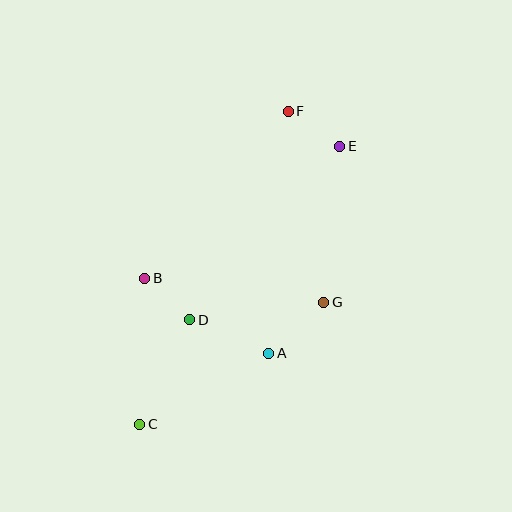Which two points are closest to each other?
Points B and D are closest to each other.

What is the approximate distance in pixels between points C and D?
The distance between C and D is approximately 116 pixels.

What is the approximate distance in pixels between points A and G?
The distance between A and G is approximately 75 pixels.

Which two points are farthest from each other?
Points C and F are farthest from each other.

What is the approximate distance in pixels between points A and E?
The distance between A and E is approximately 219 pixels.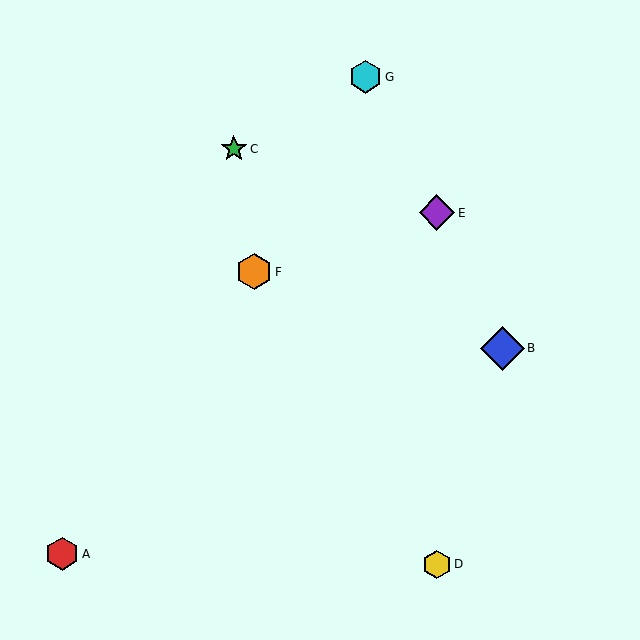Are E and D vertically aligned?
Yes, both are at x≈437.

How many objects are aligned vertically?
2 objects (D, E) are aligned vertically.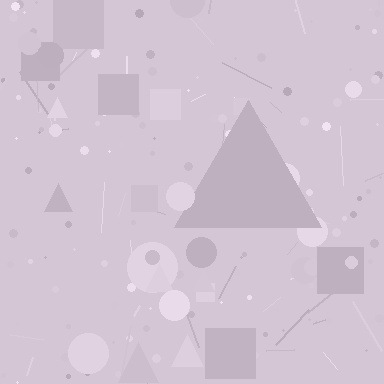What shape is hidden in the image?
A triangle is hidden in the image.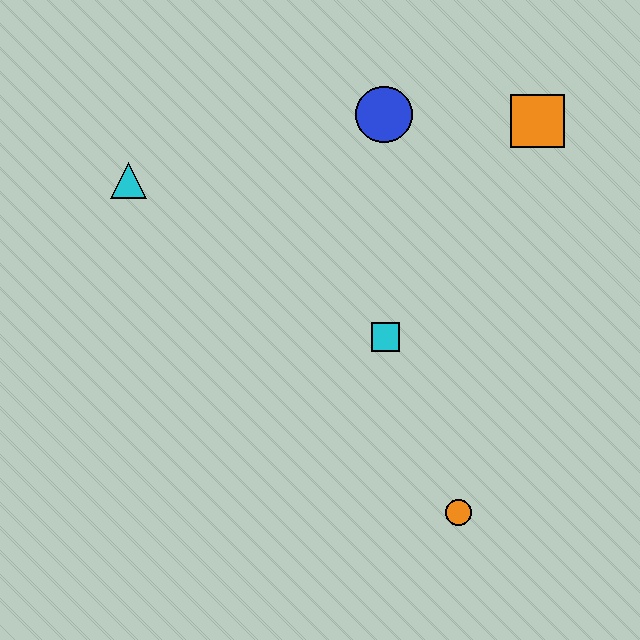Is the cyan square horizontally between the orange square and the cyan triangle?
Yes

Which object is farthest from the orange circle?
The cyan triangle is farthest from the orange circle.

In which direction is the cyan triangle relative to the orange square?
The cyan triangle is to the left of the orange square.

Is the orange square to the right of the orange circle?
Yes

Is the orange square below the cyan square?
No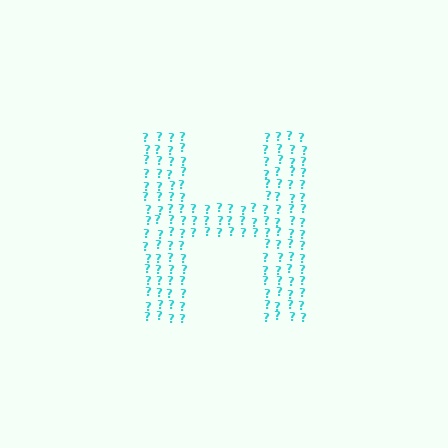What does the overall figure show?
The overall figure shows the letter H.